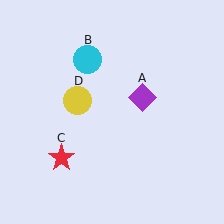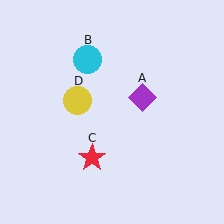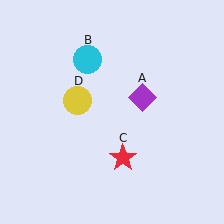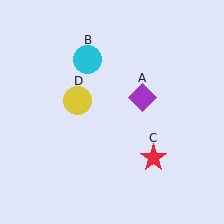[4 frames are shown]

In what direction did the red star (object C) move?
The red star (object C) moved right.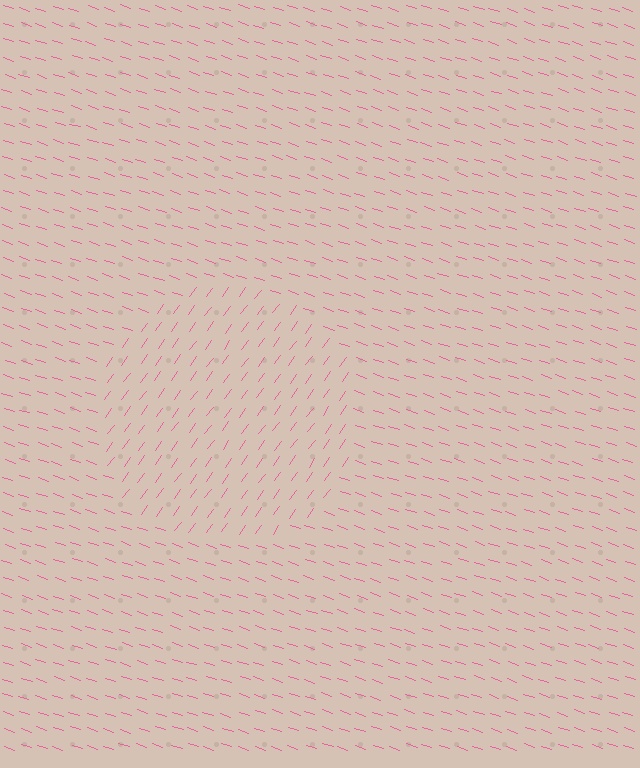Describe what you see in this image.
The image is filled with small pink line segments. A circle region in the image has lines oriented differently from the surrounding lines, creating a visible texture boundary.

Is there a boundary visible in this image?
Yes, there is a texture boundary formed by a change in line orientation.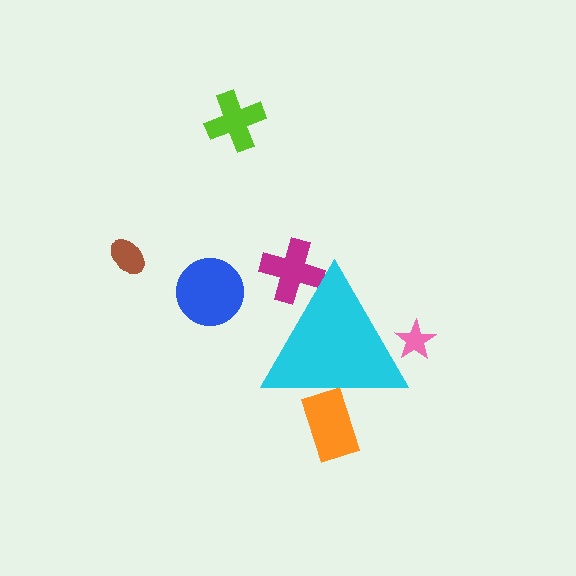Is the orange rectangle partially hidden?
Yes, the orange rectangle is partially hidden behind the cyan triangle.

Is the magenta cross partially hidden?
Yes, the magenta cross is partially hidden behind the cyan triangle.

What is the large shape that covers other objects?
A cyan triangle.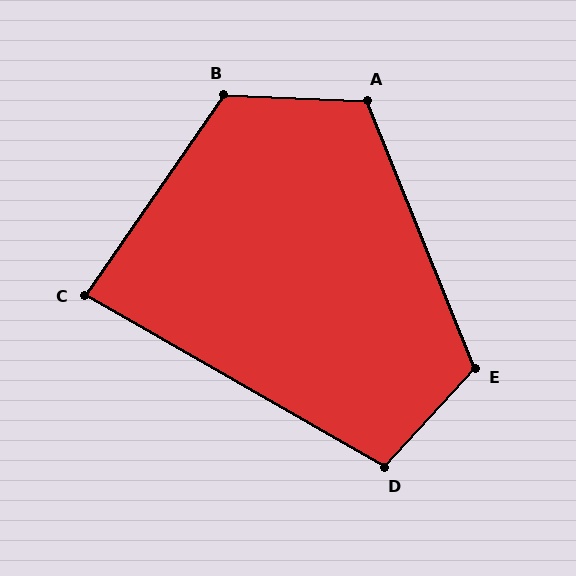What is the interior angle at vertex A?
Approximately 114 degrees (obtuse).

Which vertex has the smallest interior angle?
C, at approximately 85 degrees.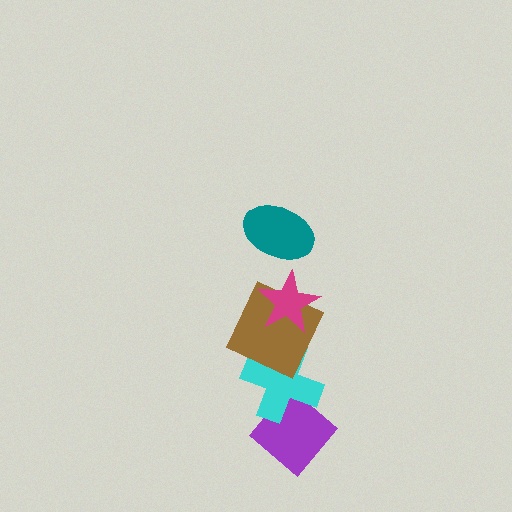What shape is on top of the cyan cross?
The brown square is on top of the cyan cross.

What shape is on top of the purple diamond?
The cyan cross is on top of the purple diamond.